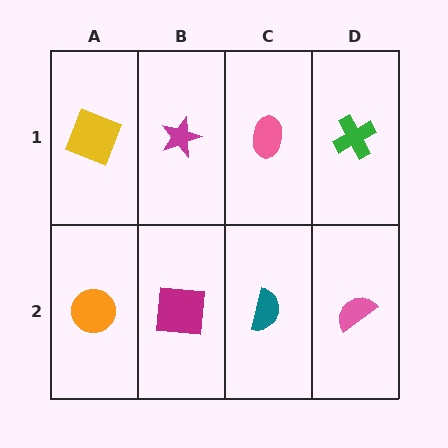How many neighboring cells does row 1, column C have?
3.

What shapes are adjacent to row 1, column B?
A magenta square (row 2, column B), a yellow square (row 1, column A), a pink ellipse (row 1, column C).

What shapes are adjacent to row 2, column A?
A yellow square (row 1, column A), a magenta square (row 2, column B).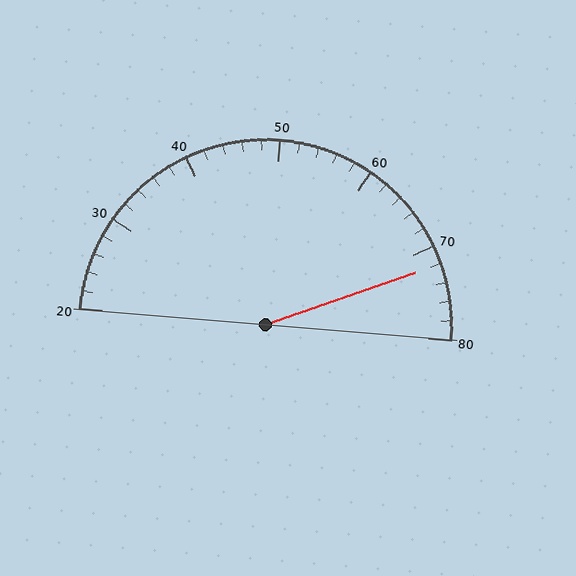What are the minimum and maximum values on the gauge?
The gauge ranges from 20 to 80.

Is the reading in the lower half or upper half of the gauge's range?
The reading is in the upper half of the range (20 to 80).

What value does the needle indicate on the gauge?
The needle indicates approximately 72.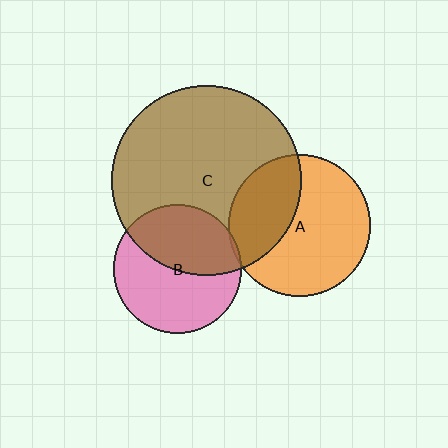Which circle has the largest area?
Circle C (brown).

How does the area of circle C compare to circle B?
Approximately 2.2 times.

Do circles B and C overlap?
Yes.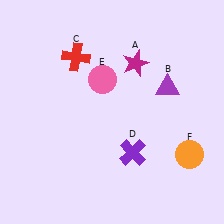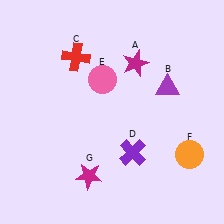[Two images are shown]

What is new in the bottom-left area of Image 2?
A magenta star (G) was added in the bottom-left area of Image 2.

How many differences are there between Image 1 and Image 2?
There is 1 difference between the two images.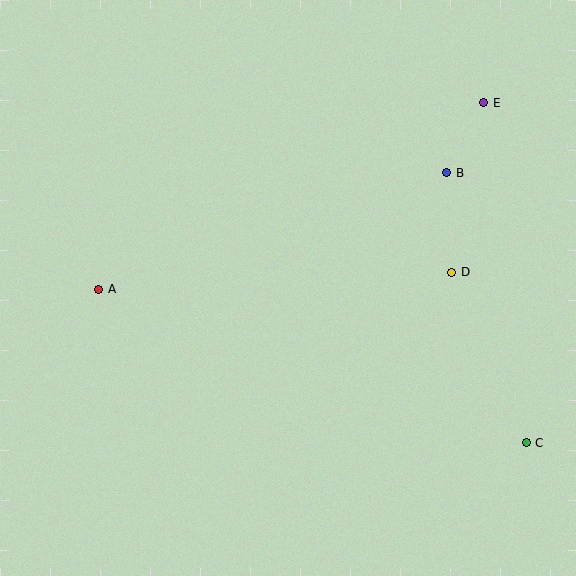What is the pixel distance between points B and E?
The distance between B and E is 79 pixels.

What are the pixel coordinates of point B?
Point B is at (447, 173).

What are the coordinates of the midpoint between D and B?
The midpoint between D and B is at (449, 222).